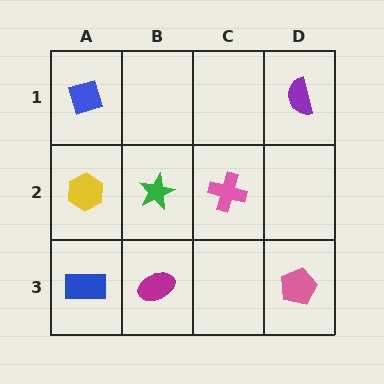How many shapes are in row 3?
3 shapes.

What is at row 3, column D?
A pink pentagon.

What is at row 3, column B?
A magenta ellipse.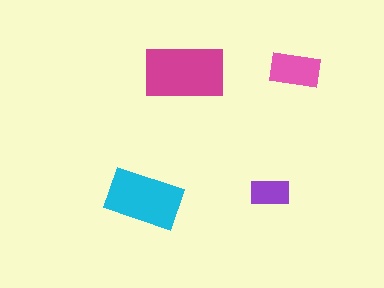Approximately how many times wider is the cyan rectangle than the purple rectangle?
About 2 times wider.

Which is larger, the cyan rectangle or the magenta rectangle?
The magenta one.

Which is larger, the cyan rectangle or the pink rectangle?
The cyan one.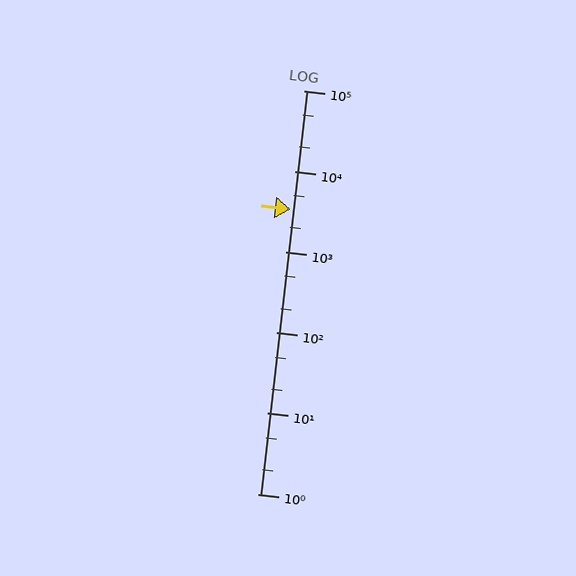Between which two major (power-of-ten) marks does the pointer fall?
The pointer is between 1000 and 10000.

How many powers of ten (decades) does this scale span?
The scale spans 5 decades, from 1 to 100000.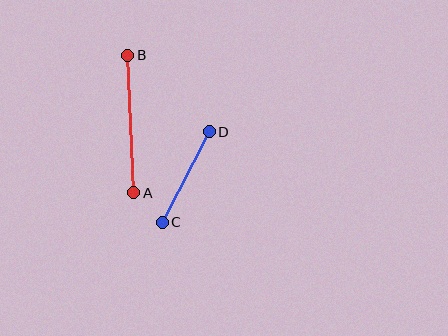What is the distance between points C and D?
The distance is approximately 102 pixels.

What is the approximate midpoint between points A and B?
The midpoint is at approximately (131, 124) pixels.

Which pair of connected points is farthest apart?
Points A and B are farthest apart.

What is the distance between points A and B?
The distance is approximately 138 pixels.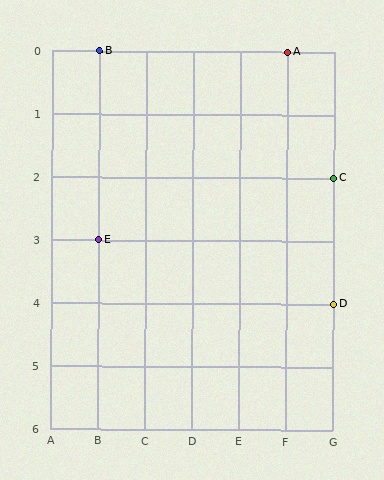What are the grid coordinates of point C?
Point C is at grid coordinates (G, 2).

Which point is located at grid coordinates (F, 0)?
Point A is at (F, 0).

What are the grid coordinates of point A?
Point A is at grid coordinates (F, 0).